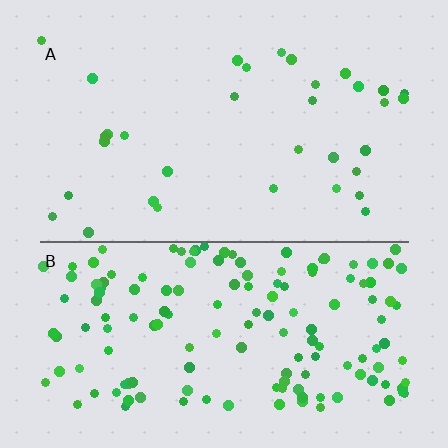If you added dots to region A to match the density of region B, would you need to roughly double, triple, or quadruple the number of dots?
Approximately quadruple.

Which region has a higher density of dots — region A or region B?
B (the bottom).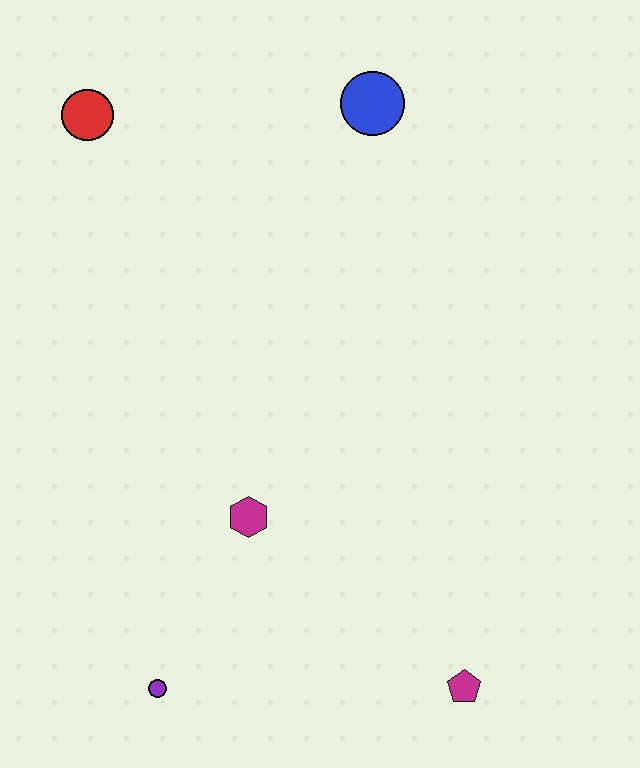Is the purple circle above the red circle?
No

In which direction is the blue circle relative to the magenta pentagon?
The blue circle is above the magenta pentagon.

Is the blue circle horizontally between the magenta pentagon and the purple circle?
Yes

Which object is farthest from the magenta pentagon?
The red circle is farthest from the magenta pentagon.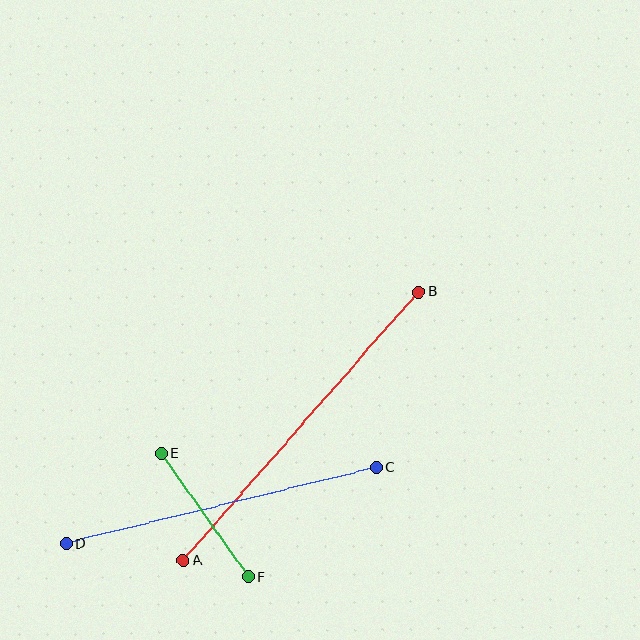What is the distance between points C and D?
The distance is approximately 319 pixels.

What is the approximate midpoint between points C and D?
The midpoint is at approximately (221, 505) pixels.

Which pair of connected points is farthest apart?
Points A and B are farthest apart.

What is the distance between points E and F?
The distance is approximately 151 pixels.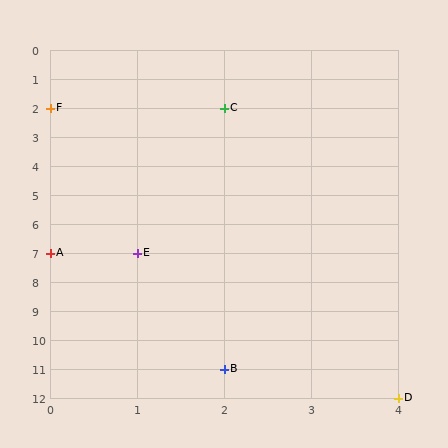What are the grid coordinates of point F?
Point F is at grid coordinates (0, 2).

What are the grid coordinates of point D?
Point D is at grid coordinates (4, 12).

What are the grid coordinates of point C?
Point C is at grid coordinates (2, 2).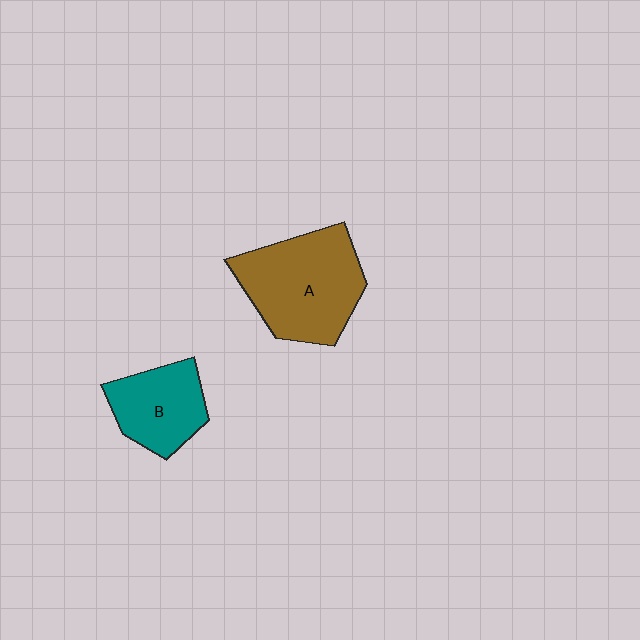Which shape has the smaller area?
Shape B (teal).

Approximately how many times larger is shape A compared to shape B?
Approximately 1.6 times.